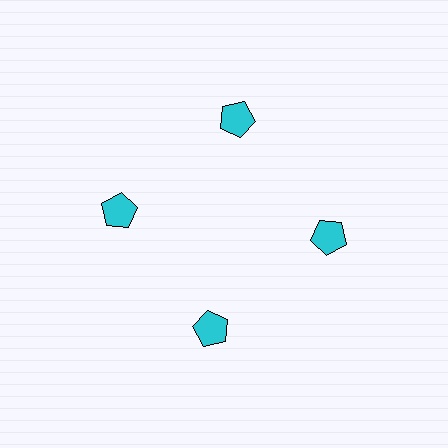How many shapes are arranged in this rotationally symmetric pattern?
There are 4 shapes, arranged in 4 groups of 1.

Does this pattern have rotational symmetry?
Yes, this pattern has 4-fold rotational symmetry. It looks the same after rotating 90 degrees around the center.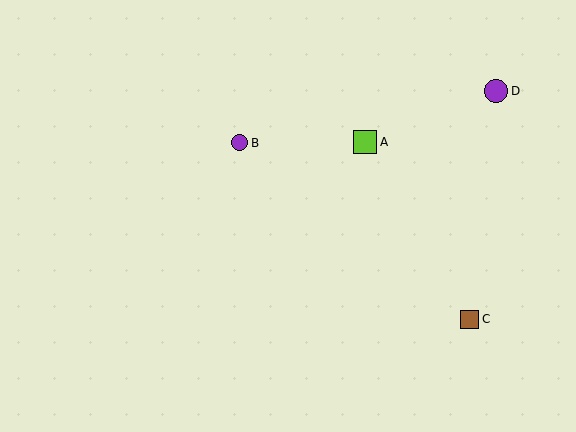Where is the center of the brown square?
The center of the brown square is at (470, 319).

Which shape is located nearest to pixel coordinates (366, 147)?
The lime square (labeled A) at (365, 142) is nearest to that location.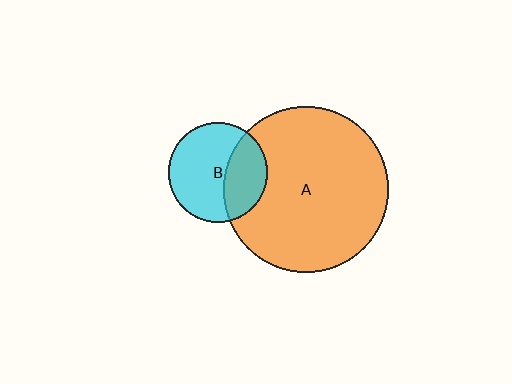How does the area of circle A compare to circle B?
Approximately 2.7 times.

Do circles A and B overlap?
Yes.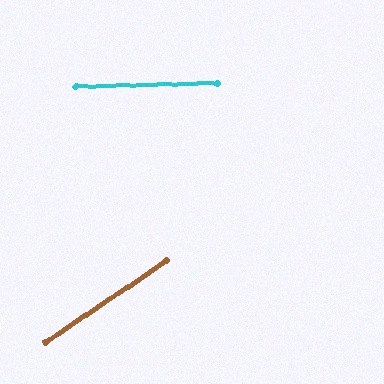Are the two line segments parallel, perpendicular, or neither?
Neither parallel nor perpendicular — they differ by about 32°.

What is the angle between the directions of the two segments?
Approximately 32 degrees.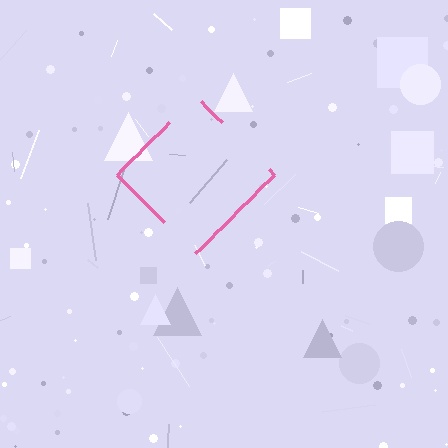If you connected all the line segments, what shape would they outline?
They would outline a diamond.